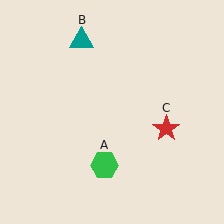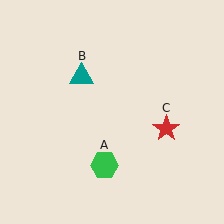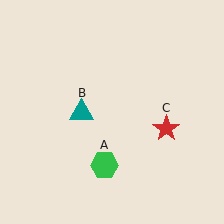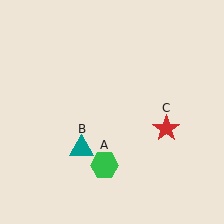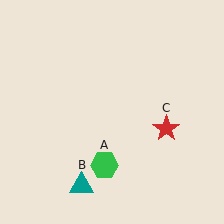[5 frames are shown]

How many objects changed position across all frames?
1 object changed position: teal triangle (object B).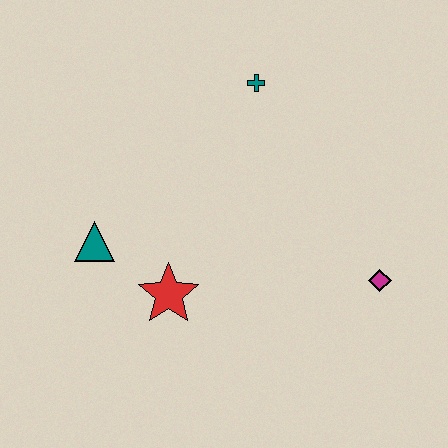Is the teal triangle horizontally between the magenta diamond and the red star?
No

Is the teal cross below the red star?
No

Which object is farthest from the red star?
The teal cross is farthest from the red star.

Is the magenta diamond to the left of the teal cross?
No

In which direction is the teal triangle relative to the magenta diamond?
The teal triangle is to the left of the magenta diamond.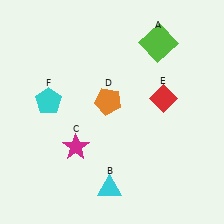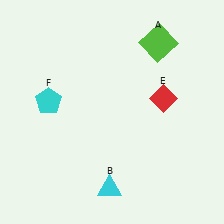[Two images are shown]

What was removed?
The magenta star (C), the orange pentagon (D) were removed in Image 2.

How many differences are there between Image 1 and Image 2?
There are 2 differences between the two images.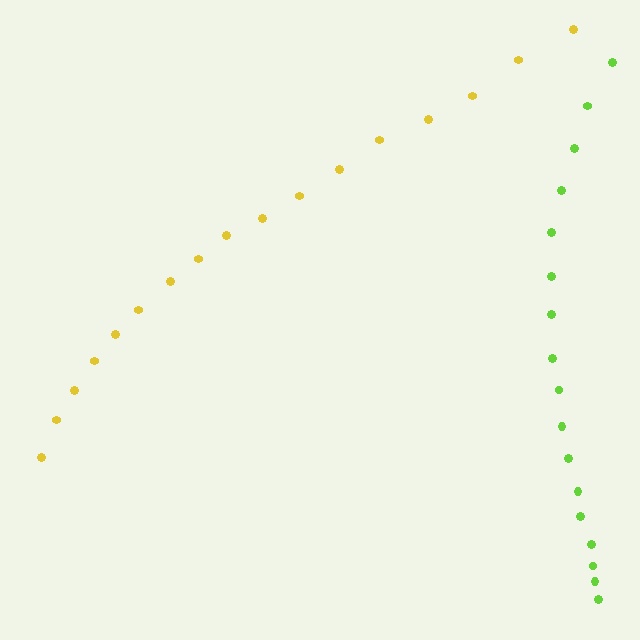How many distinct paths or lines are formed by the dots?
There are 2 distinct paths.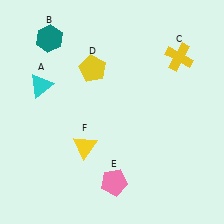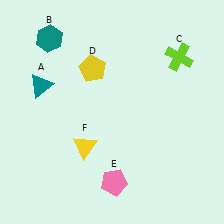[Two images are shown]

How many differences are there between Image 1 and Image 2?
There are 2 differences between the two images.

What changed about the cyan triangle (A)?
In Image 1, A is cyan. In Image 2, it changed to teal.